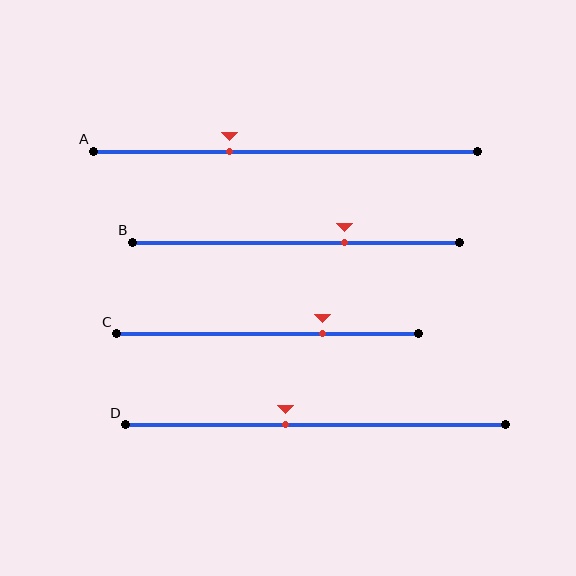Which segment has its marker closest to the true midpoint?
Segment D has its marker closest to the true midpoint.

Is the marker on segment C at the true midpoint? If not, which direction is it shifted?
No, the marker on segment C is shifted to the right by about 18% of the segment length.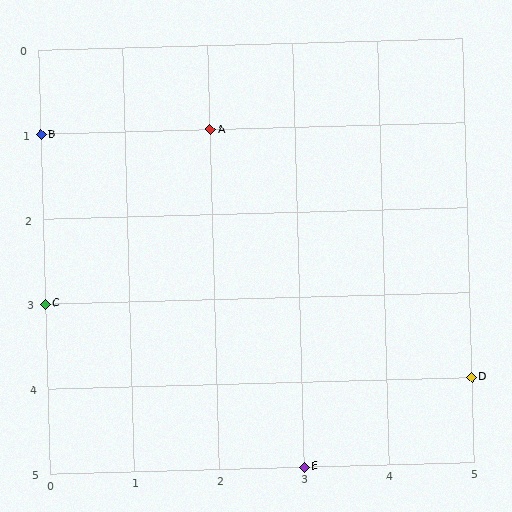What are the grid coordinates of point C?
Point C is at grid coordinates (0, 3).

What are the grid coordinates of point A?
Point A is at grid coordinates (2, 1).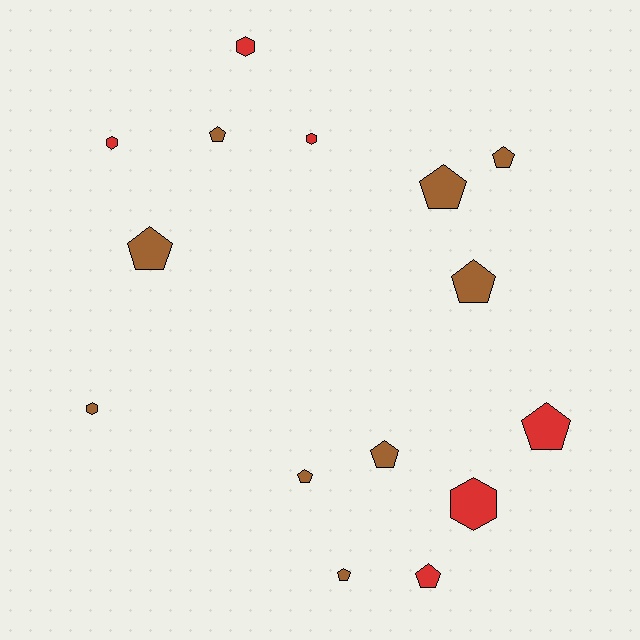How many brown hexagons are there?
There is 1 brown hexagon.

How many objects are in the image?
There are 15 objects.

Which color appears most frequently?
Brown, with 9 objects.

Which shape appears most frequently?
Pentagon, with 10 objects.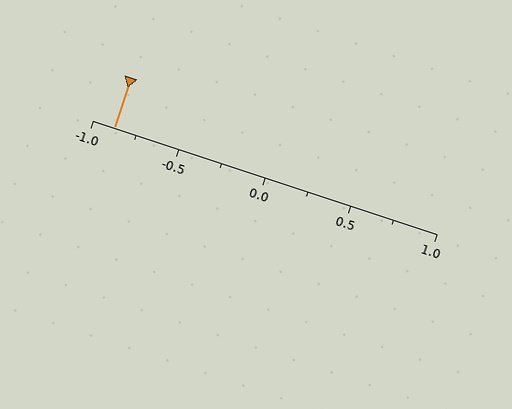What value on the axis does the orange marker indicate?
The marker indicates approximately -0.88.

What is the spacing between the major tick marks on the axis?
The major ticks are spaced 0.5 apart.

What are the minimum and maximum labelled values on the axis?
The axis runs from -1.0 to 1.0.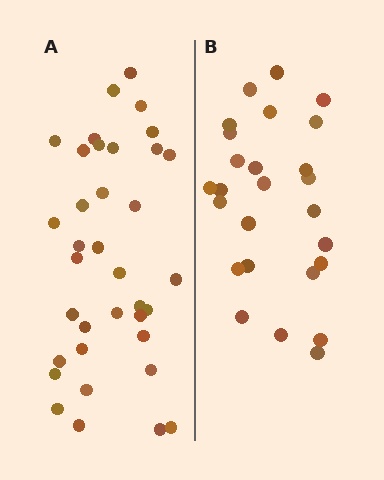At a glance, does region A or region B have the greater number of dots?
Region A (the left region) has more dots.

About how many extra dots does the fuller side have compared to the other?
Region A has roughly 10 or so more dots than region B.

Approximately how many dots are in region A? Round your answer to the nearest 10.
About 40 dots. (The exact count is 36, which rounds to 40.)